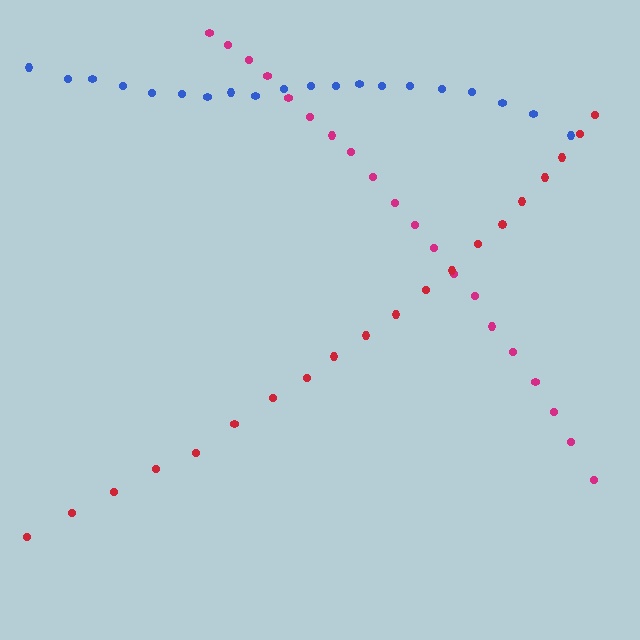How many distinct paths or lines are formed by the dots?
There are 3 distinct paths.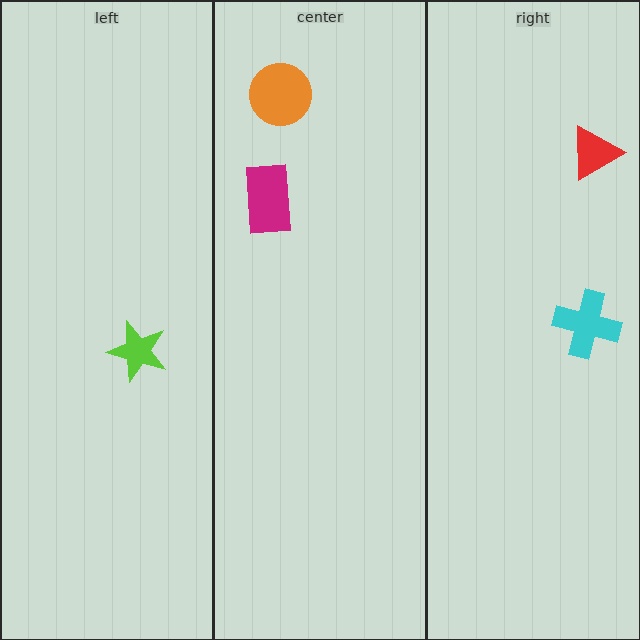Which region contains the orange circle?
The center region.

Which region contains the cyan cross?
The right region.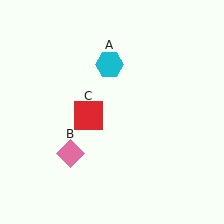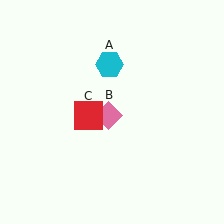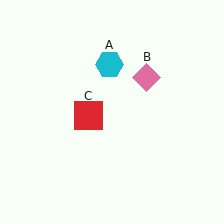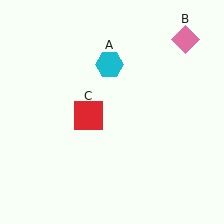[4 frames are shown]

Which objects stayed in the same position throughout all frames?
Cyan hexagon (object A) and red square (object C) remained stationary.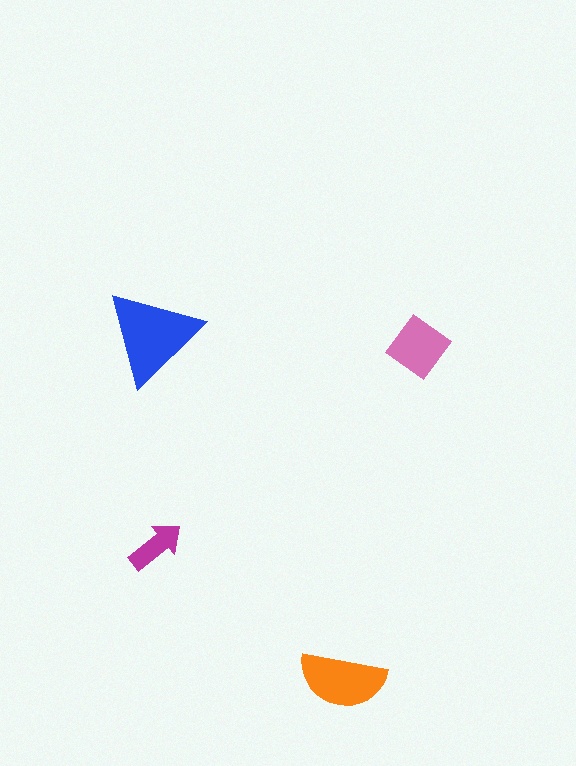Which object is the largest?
The blue triangle.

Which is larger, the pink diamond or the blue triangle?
The blue triangle.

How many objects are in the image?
There are 4 objects in the image.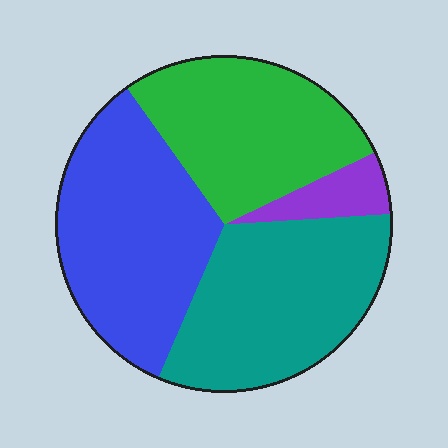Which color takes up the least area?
Purple, at roughly 5%.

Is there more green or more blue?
Blue.